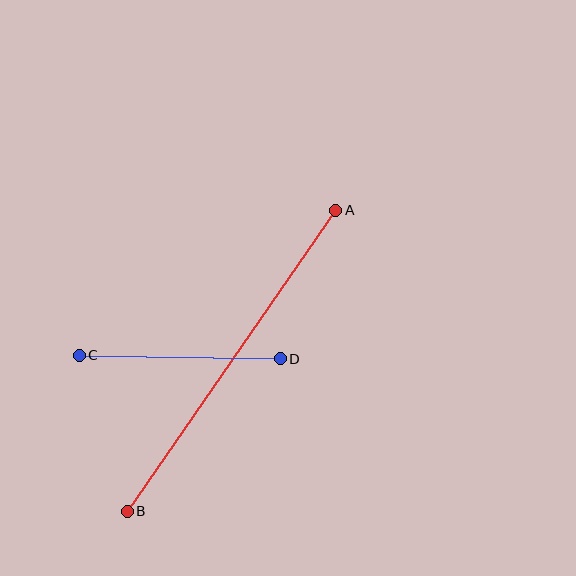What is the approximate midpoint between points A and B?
The midpoint is at approximately (231, 361) pixels.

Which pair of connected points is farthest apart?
Points A and B are farthest apart.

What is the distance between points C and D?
The distance is approximately 201 pixels.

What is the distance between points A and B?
The distance is approximately 366 pixels.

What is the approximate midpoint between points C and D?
The midpoint is at approximately (180, 357) pixels.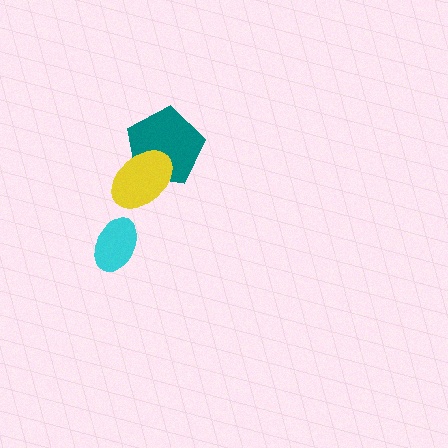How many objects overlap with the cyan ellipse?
0 objects overlap with the cyan ellipse.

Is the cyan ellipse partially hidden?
No, no other shape covers it.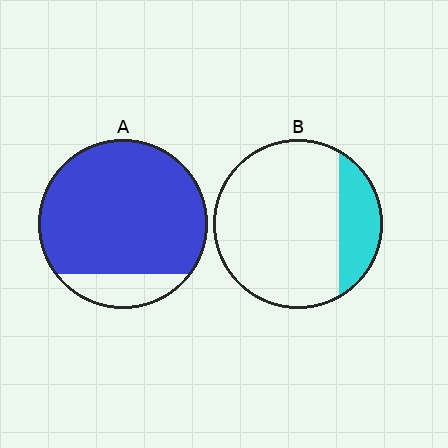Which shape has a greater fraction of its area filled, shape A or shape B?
Shape A.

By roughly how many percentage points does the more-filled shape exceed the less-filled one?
By roughly 65 percentage points (A over B).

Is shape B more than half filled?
No.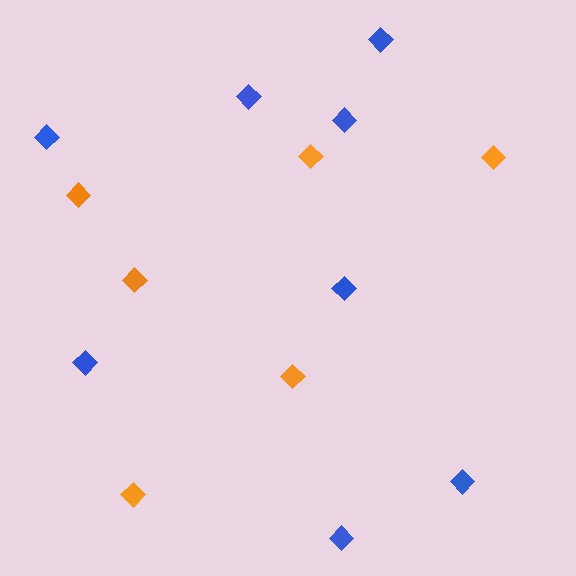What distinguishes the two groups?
There are 2 groups: one group of orange diamonds (6) and one group of blue diamonds (8).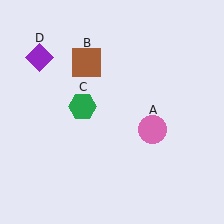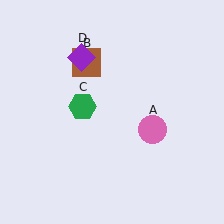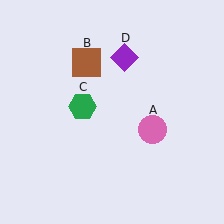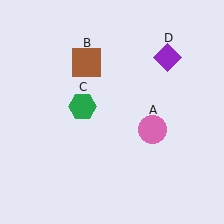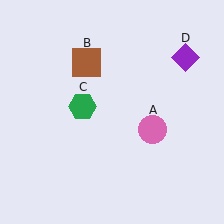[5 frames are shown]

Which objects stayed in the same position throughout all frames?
Pink circle (object A) and brown square (object B) and green hexagon (object C) remained stationary.